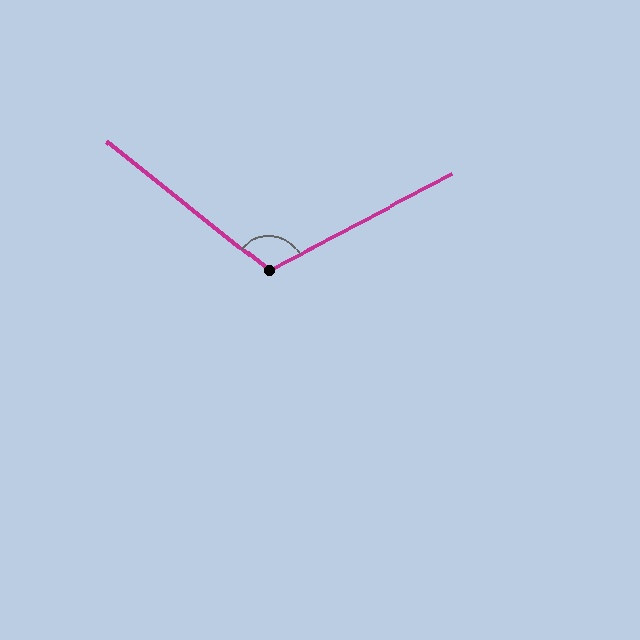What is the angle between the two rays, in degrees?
Approximately 114 degrees.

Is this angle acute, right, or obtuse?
It is obtuse.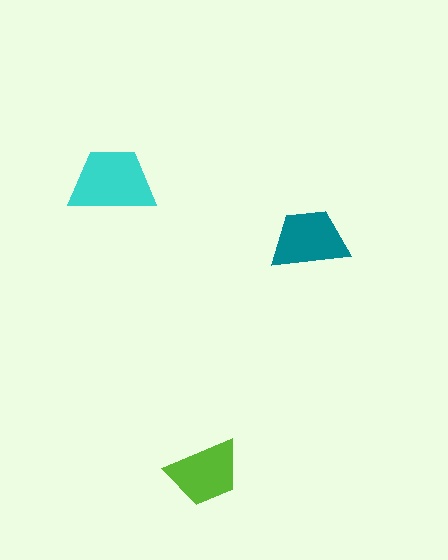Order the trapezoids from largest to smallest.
the cyan one, the teal one, the lime one.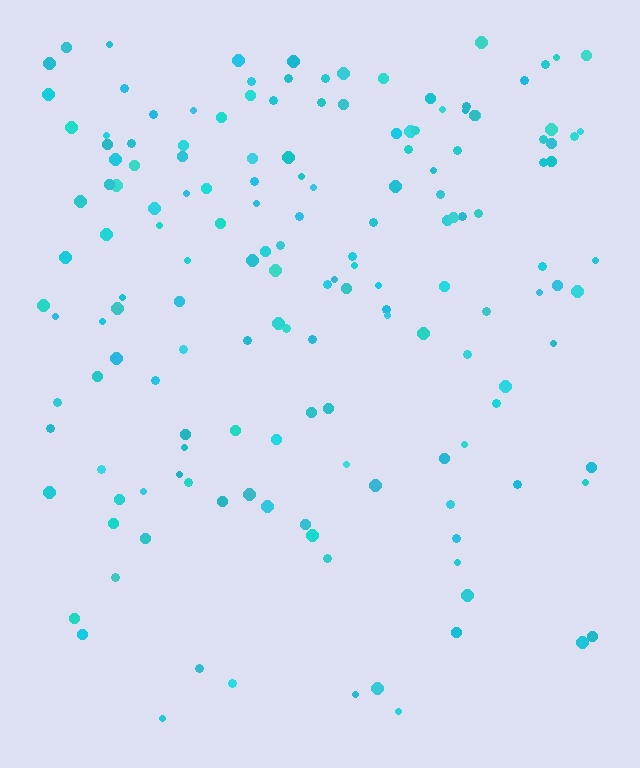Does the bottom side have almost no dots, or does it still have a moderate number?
Still a moderate number, just noticeably fewer than the top.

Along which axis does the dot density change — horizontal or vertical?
Vertical.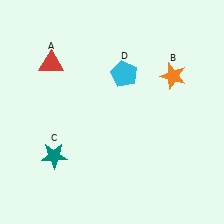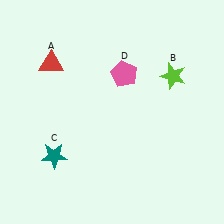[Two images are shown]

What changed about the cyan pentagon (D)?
In Image 1, D is cyan. In Image 2, it changed to pink.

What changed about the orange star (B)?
In Image 1, B is orange. In Image 2, it changed to lime.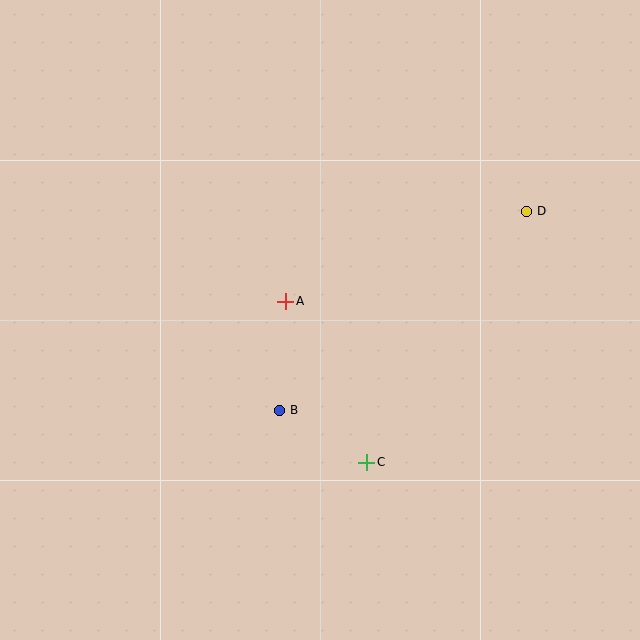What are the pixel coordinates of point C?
Point C is at (367, 462).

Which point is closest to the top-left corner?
Point A is closest to the top-left corner.